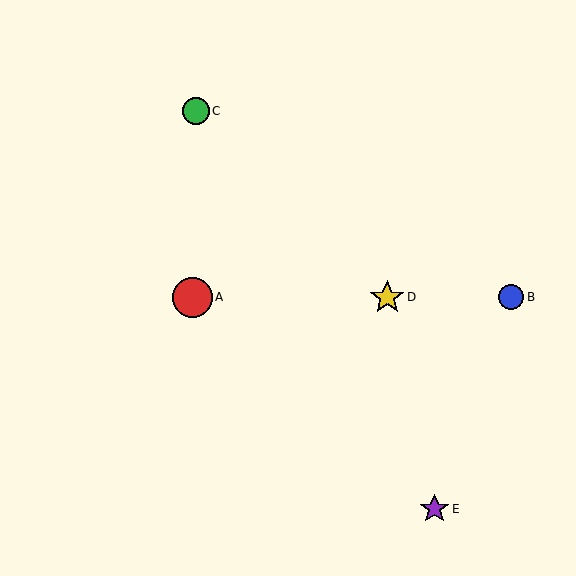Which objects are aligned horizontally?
Objects A, B, D are aligned horizontally.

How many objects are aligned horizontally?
3 objects (A, B, D) are aligned horizontally.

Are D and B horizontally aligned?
Yes, both are at y≈297.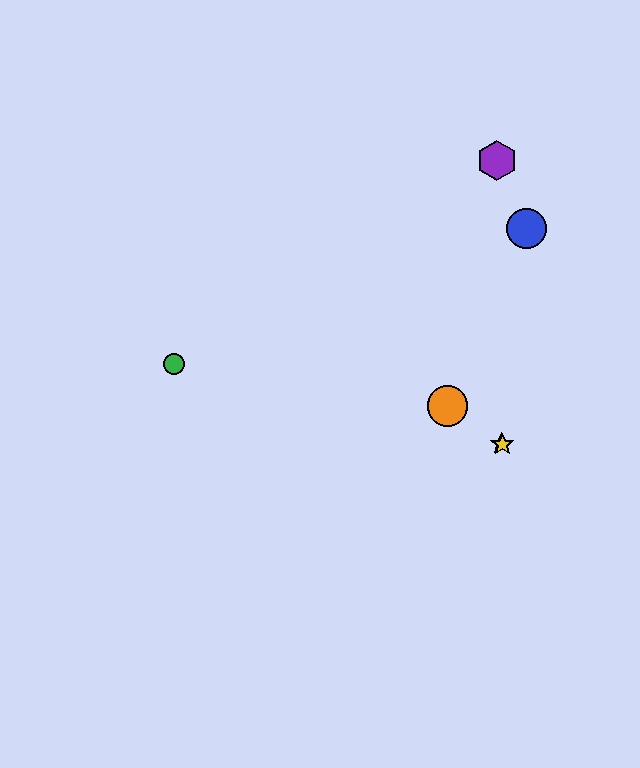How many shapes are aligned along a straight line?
3 shapes (the red star, the yellow star, the orange circle) are aligned along a straight line.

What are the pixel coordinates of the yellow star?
The yellow star is at (502, 444).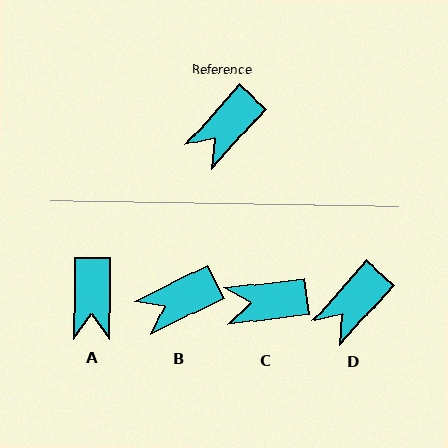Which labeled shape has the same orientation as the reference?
D.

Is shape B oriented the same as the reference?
No, it is off by about 22 degrees.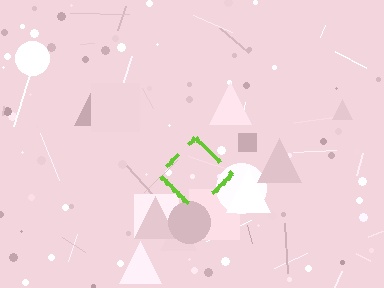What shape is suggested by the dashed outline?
The dashed outline suggests a diamond.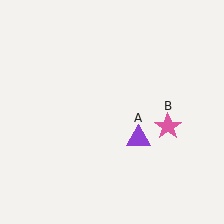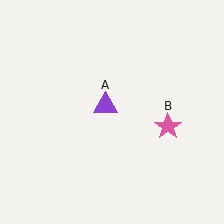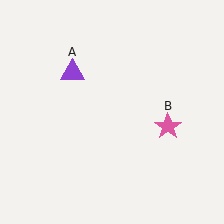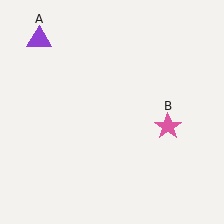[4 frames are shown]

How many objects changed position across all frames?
1 object changed position: purple triangle (object A).